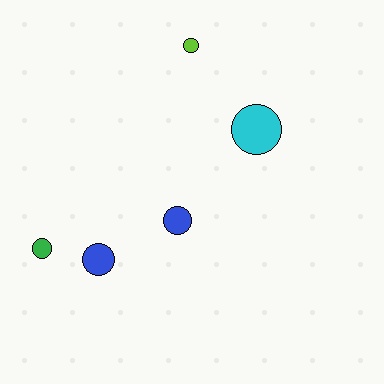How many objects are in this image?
There are 5 objects.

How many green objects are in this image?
There is 1 green object.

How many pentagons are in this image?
There are no pentagons.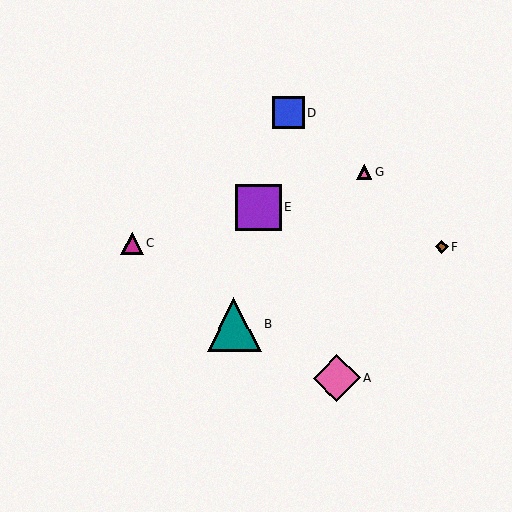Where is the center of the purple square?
The center of the purple square is at (258, 207).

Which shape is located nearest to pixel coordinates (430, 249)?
The brown diamond (labeled F) at (442, 247) is nearest to that location.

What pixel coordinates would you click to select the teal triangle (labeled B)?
Click at (234, 325) to select the teal triangle B.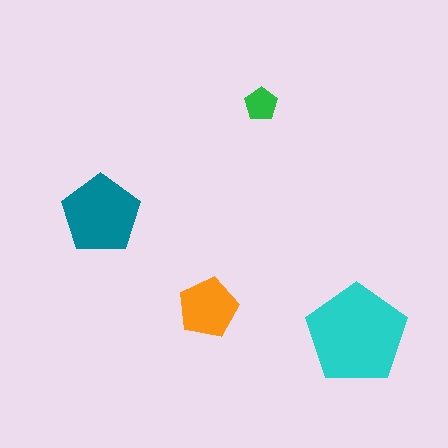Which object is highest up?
The green pentagon is topmost.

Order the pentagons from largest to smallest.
the cyan one, the teal one, the orange one, the green one.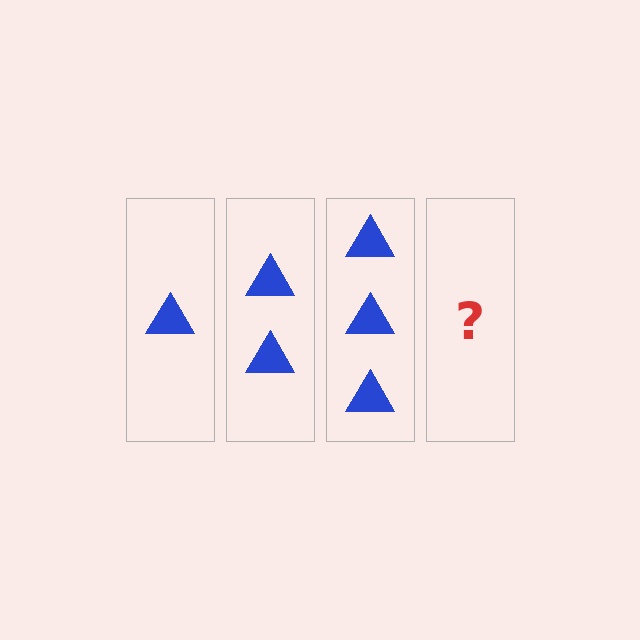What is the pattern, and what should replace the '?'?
The pattern is that each step adds one more triangle. The '?' should be 4 triangles.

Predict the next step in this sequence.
The next step is 4 triangles.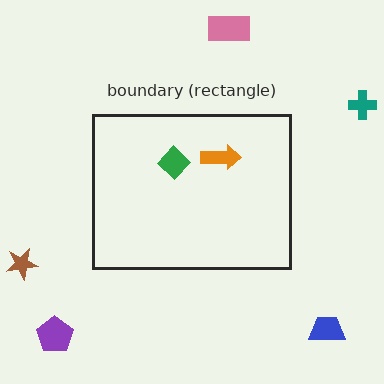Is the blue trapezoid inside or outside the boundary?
Outside.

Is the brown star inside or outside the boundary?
Outside.